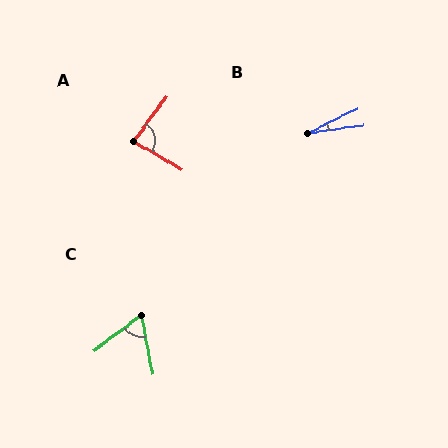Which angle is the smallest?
B, at approximately 18 degrees.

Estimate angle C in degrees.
Approximately 64 degrees.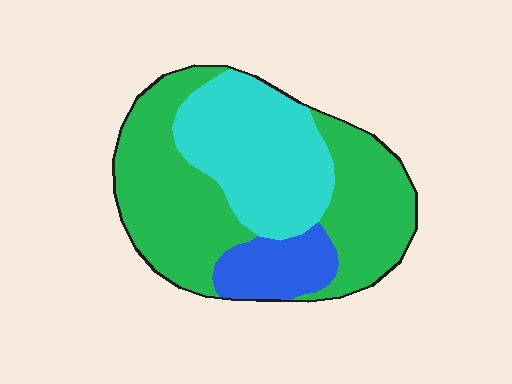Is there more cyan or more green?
Green.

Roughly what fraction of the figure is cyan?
Cyan takes up about one third (1/3) of the figure.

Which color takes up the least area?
Blue, at roughly 15%.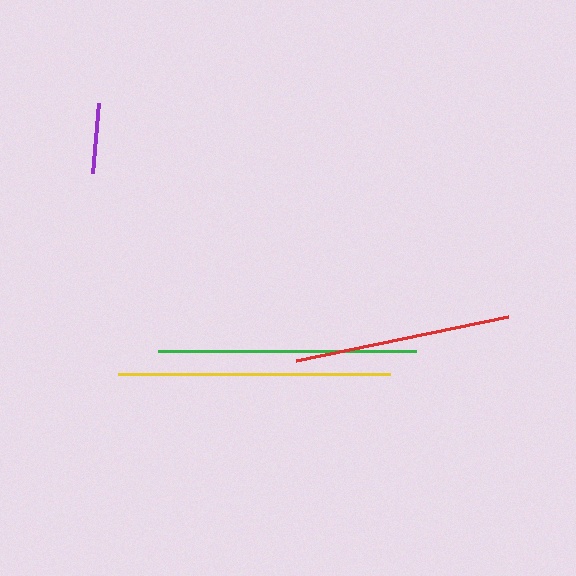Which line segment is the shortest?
The purple line is the shortest at approximately 71 pixels.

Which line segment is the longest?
The yellow line is the longest at approximately 272 pixels.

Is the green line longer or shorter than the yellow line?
The yellow line is longer than the green line.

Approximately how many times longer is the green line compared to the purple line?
The green line is approximately 3.7 times the length of the purple line.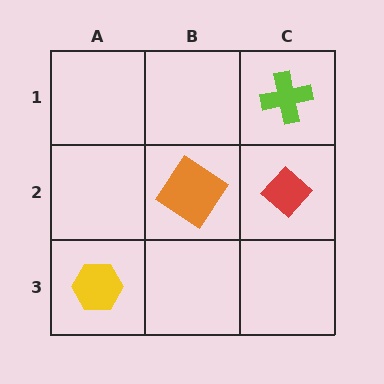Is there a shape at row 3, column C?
No, that cell is empty.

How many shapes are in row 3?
1 shape.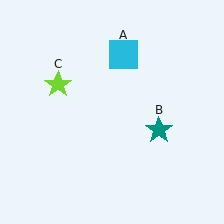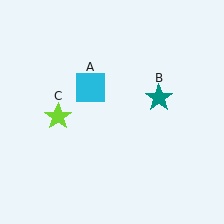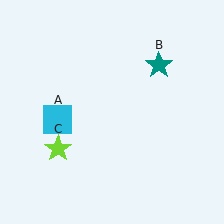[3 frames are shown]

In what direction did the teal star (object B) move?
The teal star (object B) moved up.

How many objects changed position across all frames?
3 objects changed position: cyan square (object A), teal star (object B), lime star (object C).